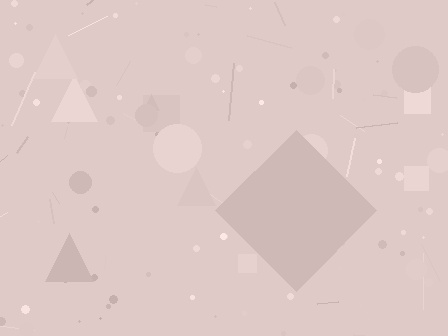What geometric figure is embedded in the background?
A diamond is embedded in the background.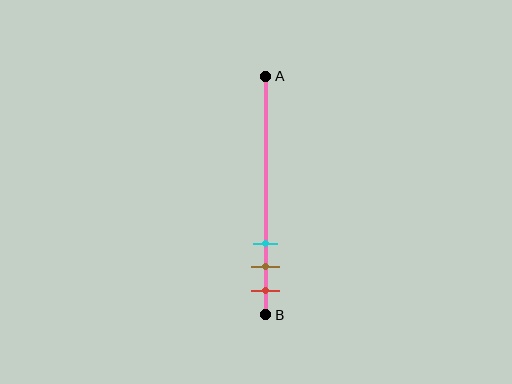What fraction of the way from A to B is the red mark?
The red mark is approximately 90% (0.9) of the way from A to B.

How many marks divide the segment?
There are 3 marks dividing the segment.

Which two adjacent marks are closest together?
The brown and red marks are the closest adjacent pair.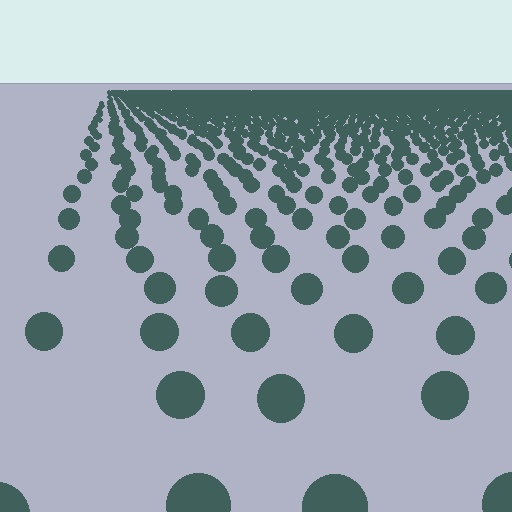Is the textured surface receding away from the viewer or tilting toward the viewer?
The surface is receding away from the viewer. Texture elements get smaller and denser toward the top.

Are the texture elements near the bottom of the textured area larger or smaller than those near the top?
Larger. Near the bottom, elements are closer to the viewer and appear at a bigger on-screen size.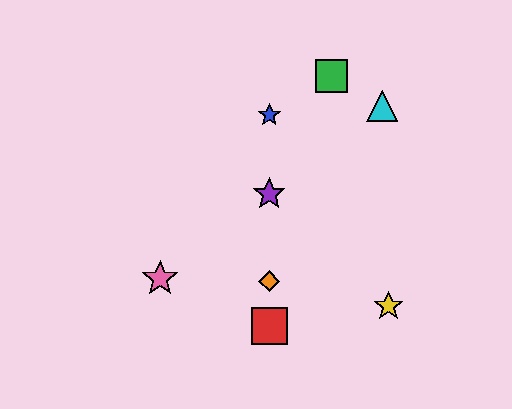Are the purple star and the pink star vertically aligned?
No, the purple star is at x≈269 and the pink star is at x≈160.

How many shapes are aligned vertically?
4 shapes (the red square, the blue star, the purple star, the orange diamond) are aligned vertically.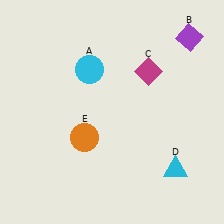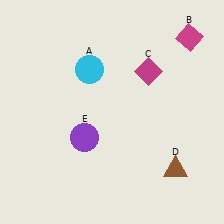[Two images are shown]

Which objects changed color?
B changed from purple to magenta. D changed from cyan to brown. E changed from orange to purple.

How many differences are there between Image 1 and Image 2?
There are 3 differences between the two images.